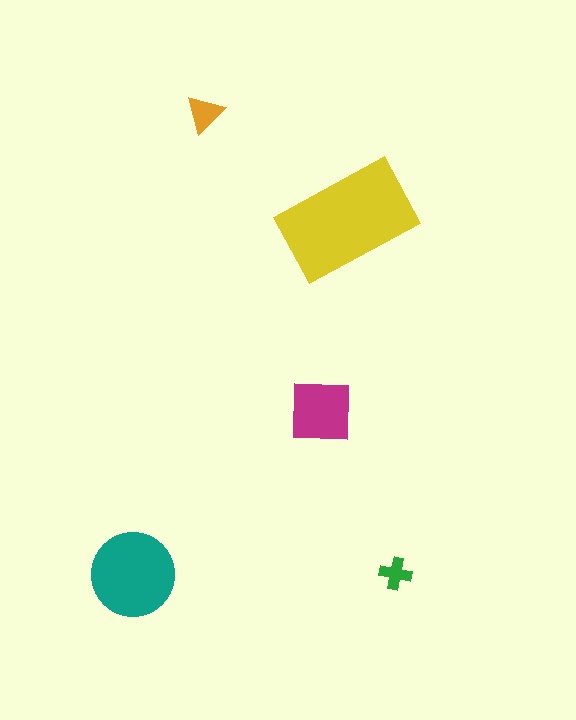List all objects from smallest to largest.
The green cross, the orange triangle, the magenta square, the teal circle, the yellow rectangle.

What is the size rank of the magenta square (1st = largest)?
3rd.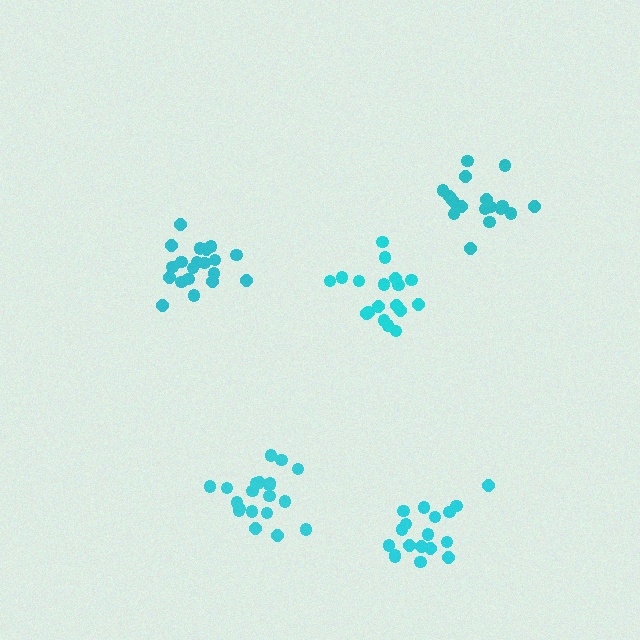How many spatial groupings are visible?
There are 5 spatial groupings.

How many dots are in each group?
Group 1: 20 dots, Group 2: 18 dots, Group 3: 20 dots, Group 4: 18 dots, Group 5: 18 dots (94 total).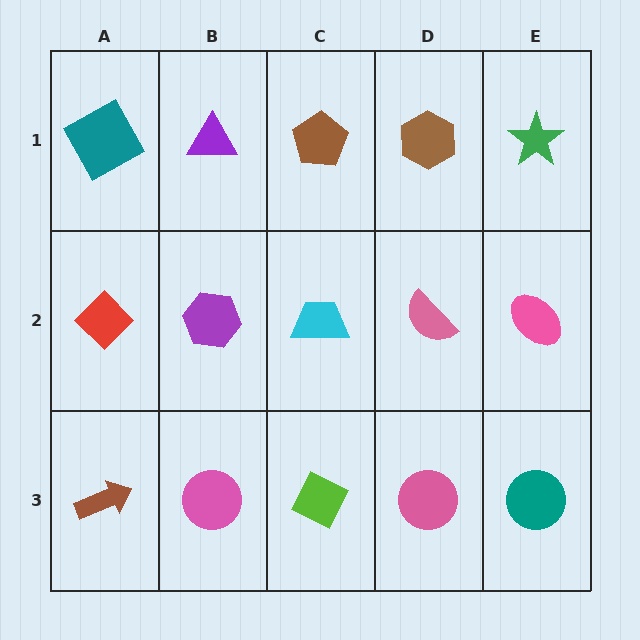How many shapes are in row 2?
5 shapes.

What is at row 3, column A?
A brown arrow.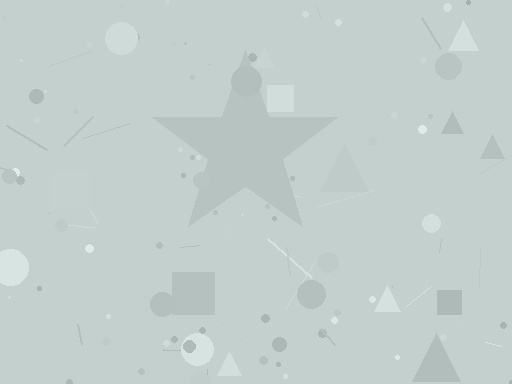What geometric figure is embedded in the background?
A star is embedded in the background.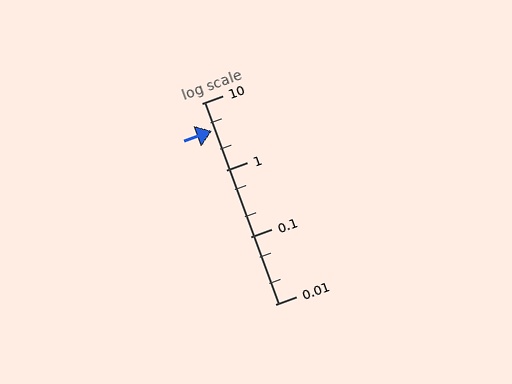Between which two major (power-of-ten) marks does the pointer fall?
The pointer is between 1 and 10.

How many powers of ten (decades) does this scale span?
The scale spans 3 decades, from 0.01 to 10.